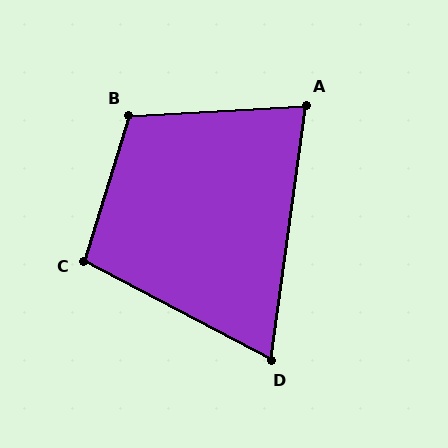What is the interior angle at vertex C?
Approximately 101 degrees (obtuse).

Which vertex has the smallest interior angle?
D, at approximately 70 degrees.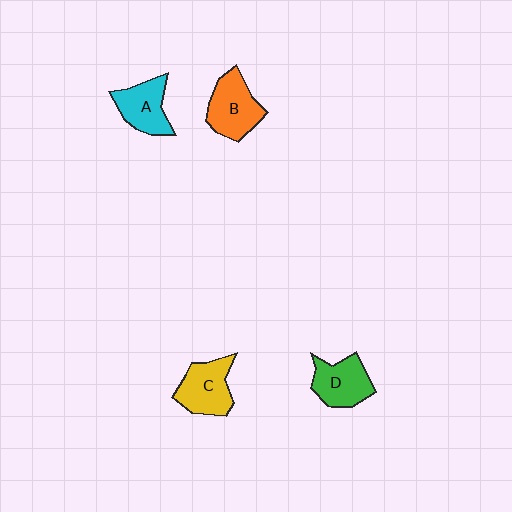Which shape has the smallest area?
Shape A (cyan).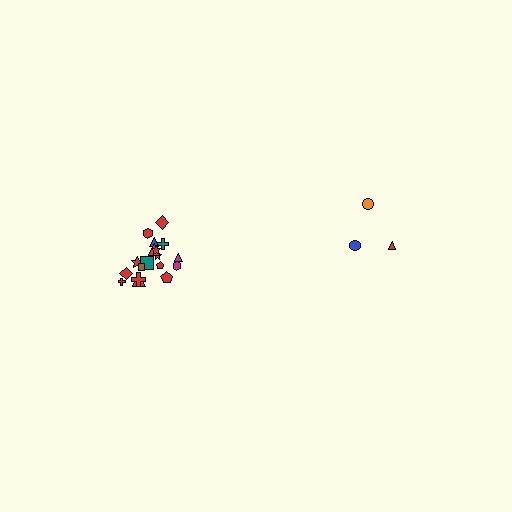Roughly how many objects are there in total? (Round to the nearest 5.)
Roughly 20 objects in total.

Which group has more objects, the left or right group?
The left group.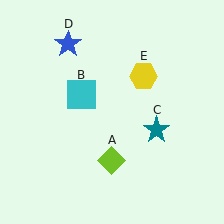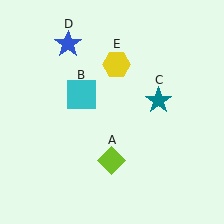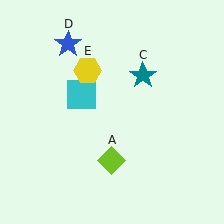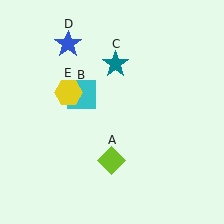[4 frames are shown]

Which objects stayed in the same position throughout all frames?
Lime diamond (object A) and cyan square (object B) and blue star (object D) remained stationary.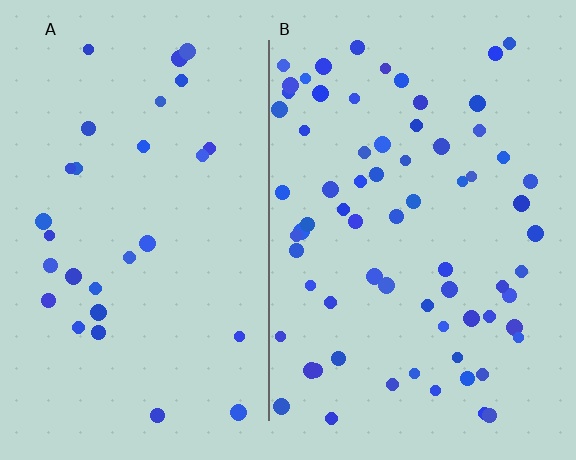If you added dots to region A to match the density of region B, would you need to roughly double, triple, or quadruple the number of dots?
Approximately double.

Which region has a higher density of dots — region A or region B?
B (the right).